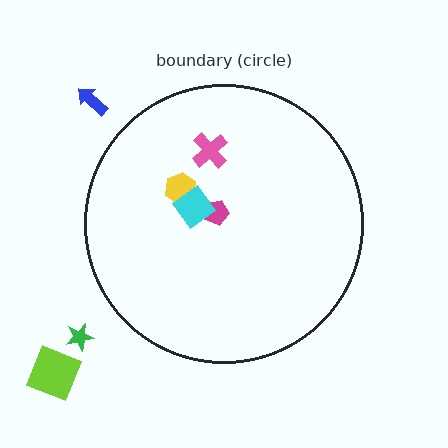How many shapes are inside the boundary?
4 inside, 3 outside.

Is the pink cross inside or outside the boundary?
Inside.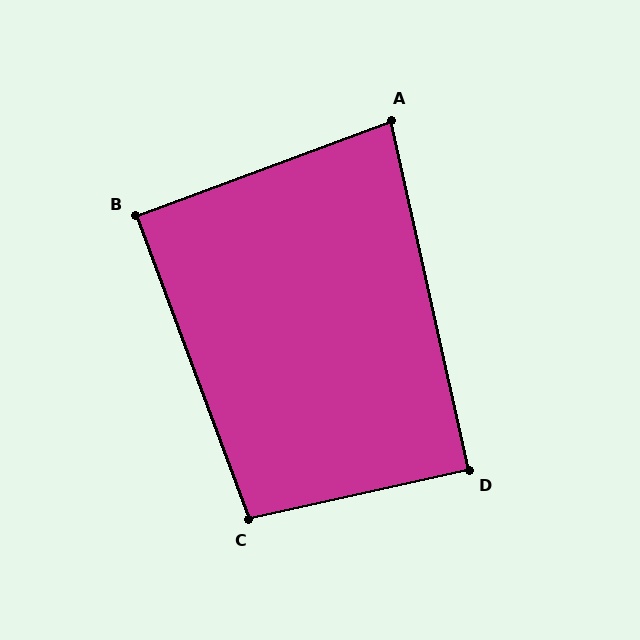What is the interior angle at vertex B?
Approximately 90 degrees (approximately right).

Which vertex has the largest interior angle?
C, at approximately 98 degrees.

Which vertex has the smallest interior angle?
A, at approximately 82 degrees.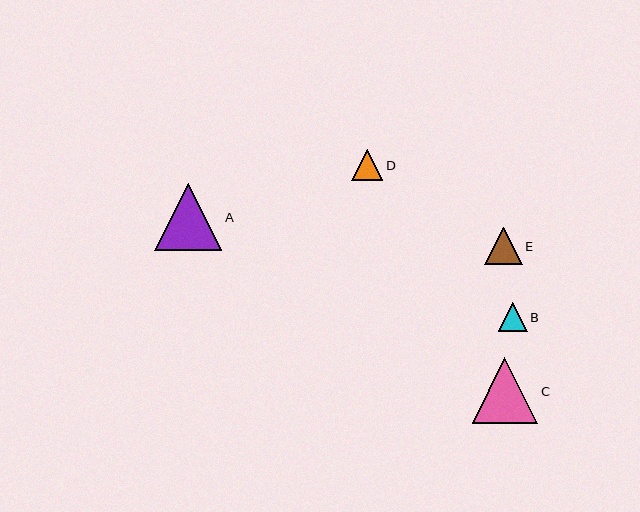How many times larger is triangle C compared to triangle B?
Triangle C is approximately 2.2 times the size of triangle B.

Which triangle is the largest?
Triangle A is the largest with a size of approximately 67 pixels.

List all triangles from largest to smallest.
From largest to smallest: A, C, E, D, B.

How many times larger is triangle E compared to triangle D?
Triangle E is approximately 1.2 times the size of triangle D.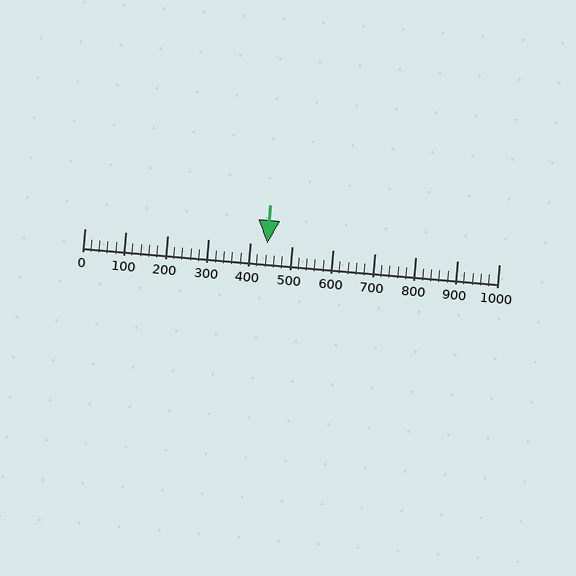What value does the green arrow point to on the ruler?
The green arrow points to approximately 442.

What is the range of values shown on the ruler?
The ruler shows values from 0 to 1000.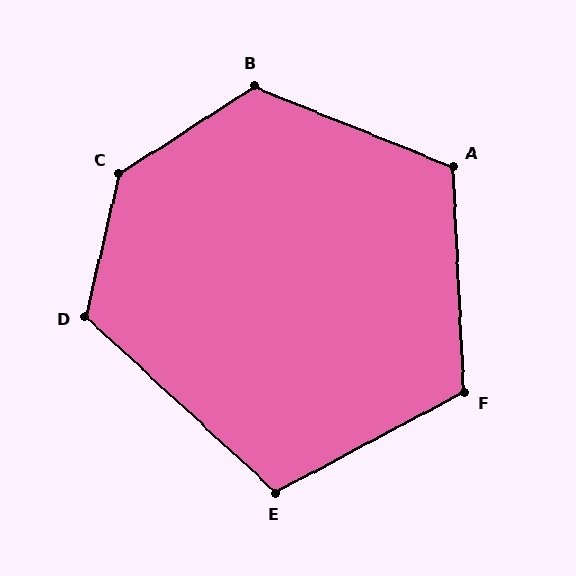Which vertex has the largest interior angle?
C, at approximately 136 degrees.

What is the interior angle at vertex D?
Approximately 120 degrees (obtuse).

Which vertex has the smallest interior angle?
E, at approximately 109 degrees.